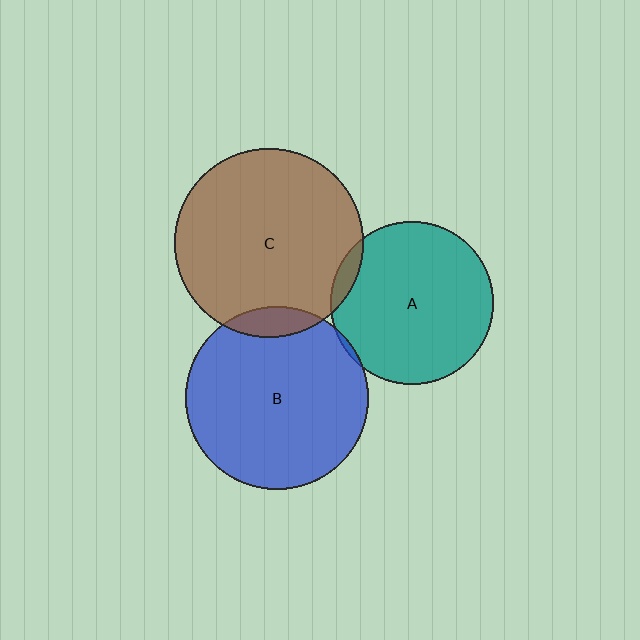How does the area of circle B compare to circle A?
Approximately 1.3 times.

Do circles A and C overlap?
Yes.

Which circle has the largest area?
Circle C (brown).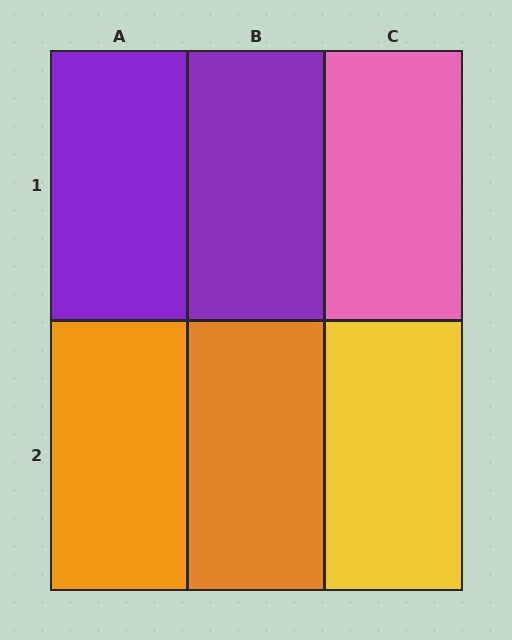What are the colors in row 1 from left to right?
Purple, purple, pink.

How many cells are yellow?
1 cell is yellow.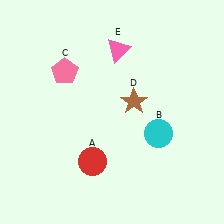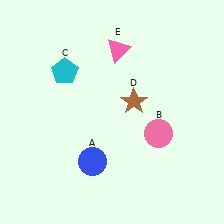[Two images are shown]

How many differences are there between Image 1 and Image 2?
There are 3 differences between the two images.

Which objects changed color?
A changed from red to blue. B changed from cyan to pink. C changed from pink to cyan.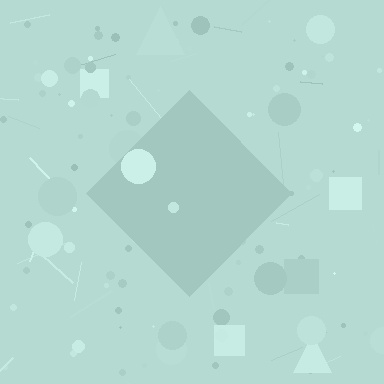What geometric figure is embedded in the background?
A diamond is embedded in the background.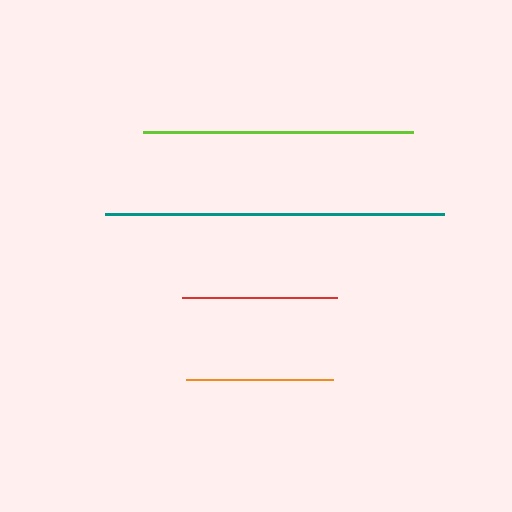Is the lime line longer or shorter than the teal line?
The teal line is longer than the lime line.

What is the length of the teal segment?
The teal segment is approximately 339 pixels long.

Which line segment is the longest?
The teal line is the longest at approximately 339 pixels.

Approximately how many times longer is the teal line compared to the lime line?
The teal line is approximately 1.3 times the length of the lime line.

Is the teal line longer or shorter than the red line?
The teal line is longer than the red line.